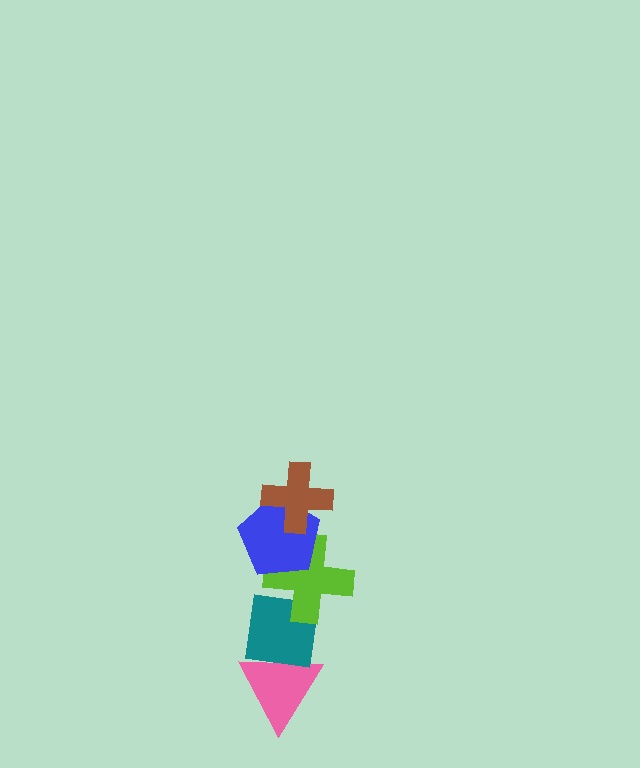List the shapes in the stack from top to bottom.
From top to bottom: the brown cross, the blue pentagon, the lime cross, the teal square, the pink triangle.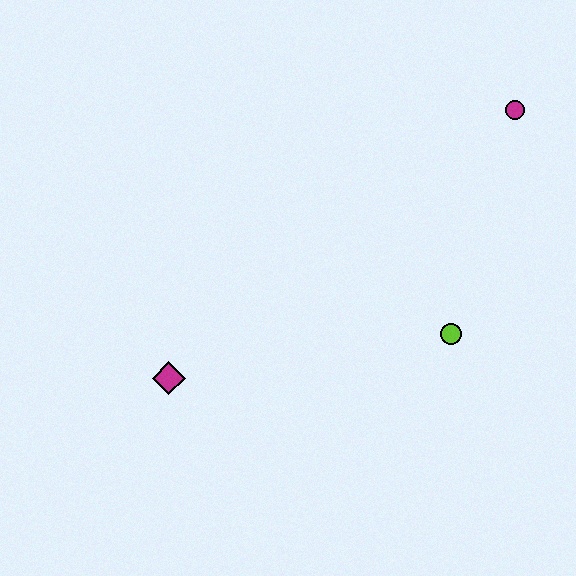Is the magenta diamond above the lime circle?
No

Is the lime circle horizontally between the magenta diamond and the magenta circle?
Yes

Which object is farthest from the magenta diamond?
The magenta circle is farthest from the magenta diamond.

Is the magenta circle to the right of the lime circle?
Yes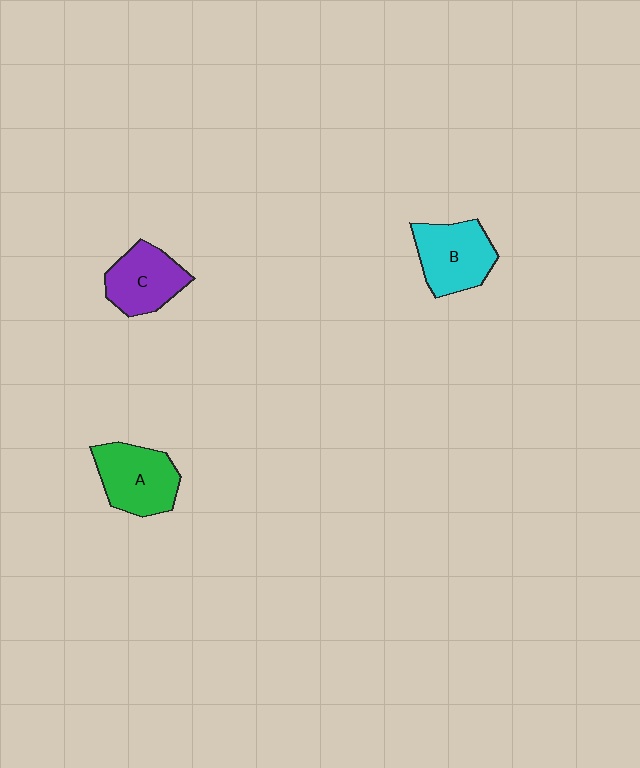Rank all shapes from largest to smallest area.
From largest to smallest: A (green), B (cyan), C (purple).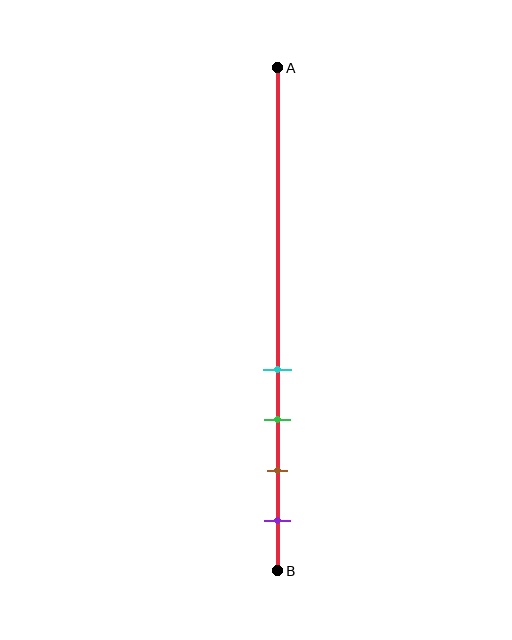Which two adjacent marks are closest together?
The cyan and green marks are the closest adjacent pair.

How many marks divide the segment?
There are 4 marks dividing the segment.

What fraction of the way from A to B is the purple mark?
The purple mark is approximately 90% (0.9) of the way from A to B.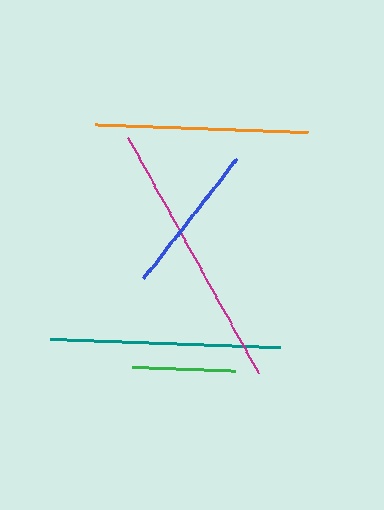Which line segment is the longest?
The magenta line is the longest at approximately 270 pixels.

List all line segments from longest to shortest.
From longest to shortest: magenta, teal, orange, blue, green.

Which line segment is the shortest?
The green line is the shortest at approximately 102 pixels.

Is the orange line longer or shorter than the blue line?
The orange line is longer than the blue line.